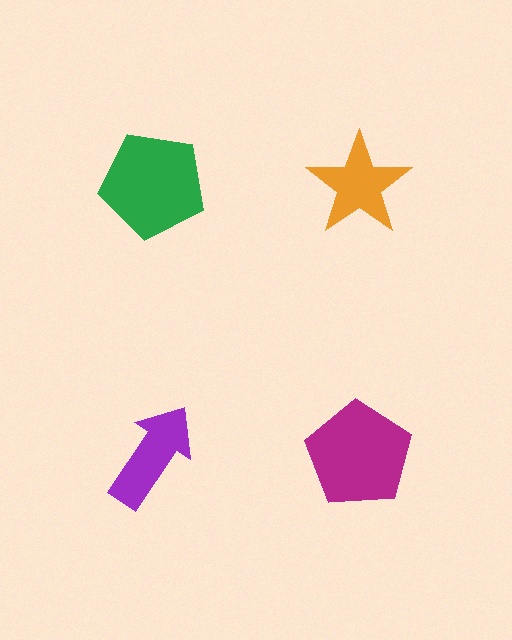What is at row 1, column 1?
A green pentagon.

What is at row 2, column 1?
A purple arrow.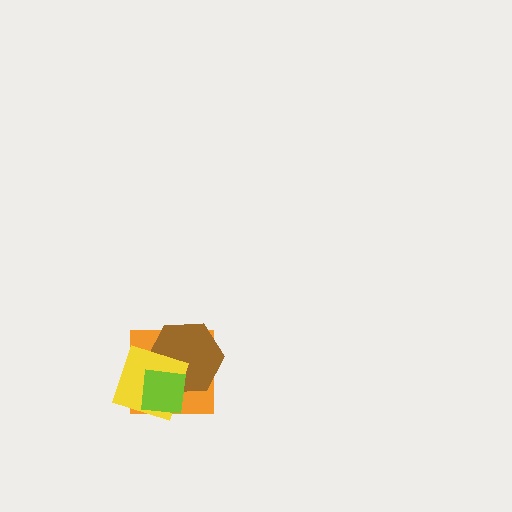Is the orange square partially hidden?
Yes, it is partially covered by another shape.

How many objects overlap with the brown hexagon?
3 objects overlap with the brown hexagon.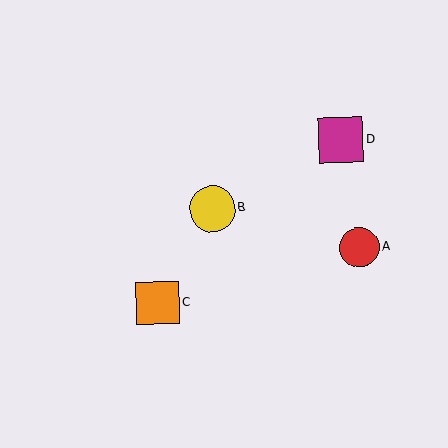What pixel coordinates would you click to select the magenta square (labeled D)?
Click at (341, 140) to select the magenta square D.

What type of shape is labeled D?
Shape D is a magenta square.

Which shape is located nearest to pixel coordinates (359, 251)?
The red circle (labeled A) at (359, 247) is nearest to that location.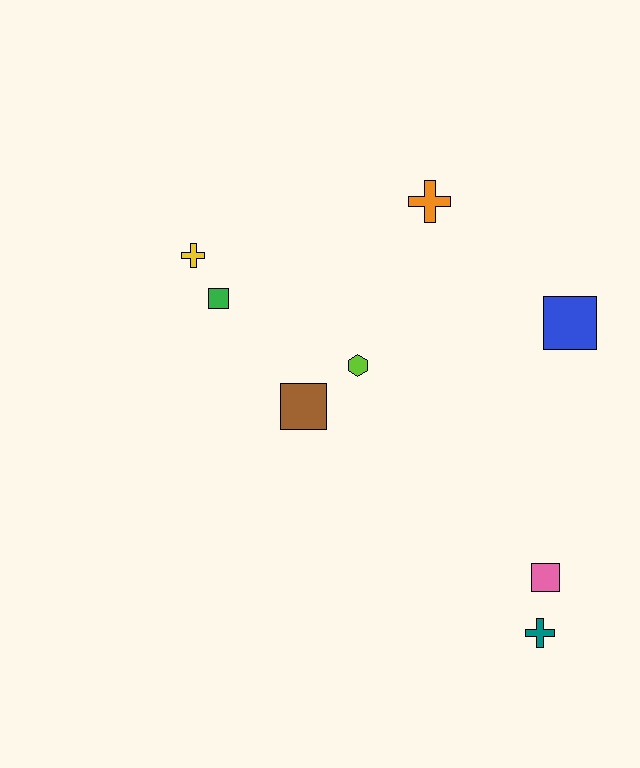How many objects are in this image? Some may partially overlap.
There are 8 objects.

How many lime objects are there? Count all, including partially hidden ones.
There is 1 lime object.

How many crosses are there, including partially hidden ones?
There are 3 crosses.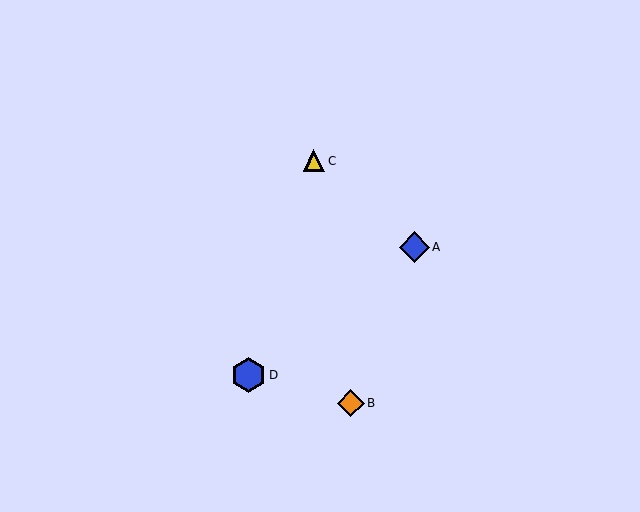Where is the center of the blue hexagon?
The center of the blue hexagon is at (248, 375).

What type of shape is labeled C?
Shape C is a yellow triangle.